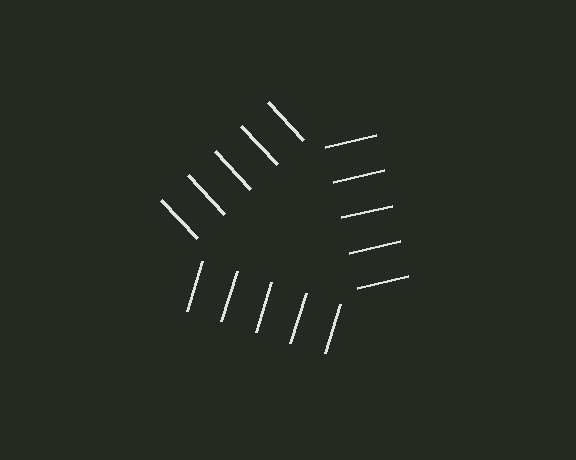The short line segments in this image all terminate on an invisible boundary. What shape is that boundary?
An illusory triangle — the line segments terminate on its edges but no continuous stroke is drawn.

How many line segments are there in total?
15 — 5 along each of the 3 edges.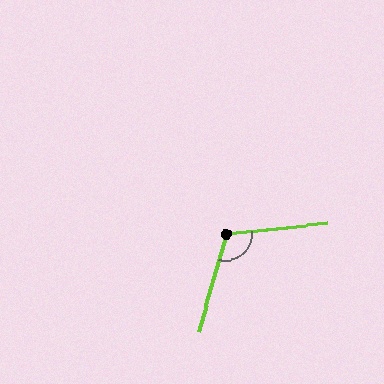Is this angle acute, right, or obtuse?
It is obtuse.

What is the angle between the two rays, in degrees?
Approximately 113 degrees.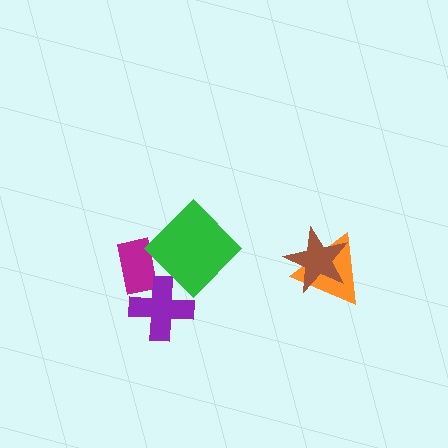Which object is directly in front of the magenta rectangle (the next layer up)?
The purple cross is directly in front of the magenta rectangle.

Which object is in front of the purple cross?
The green diamond is in front of the purple cross.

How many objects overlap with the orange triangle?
1 object overlaps with the orange triangle.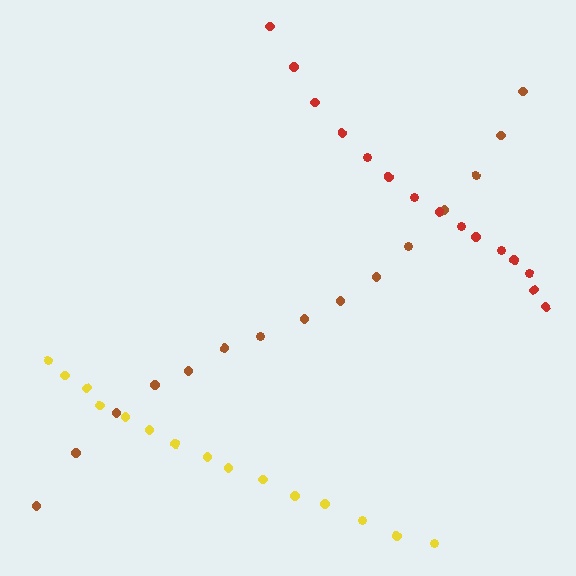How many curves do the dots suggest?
There are 3 distinct paths.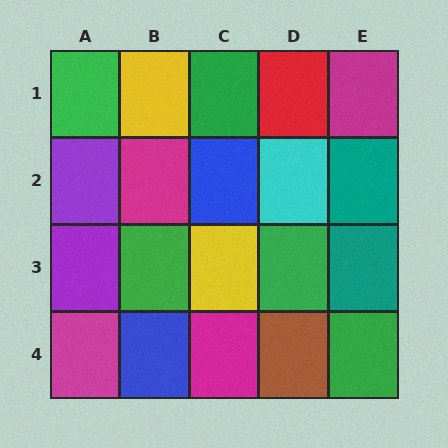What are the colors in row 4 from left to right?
Magenta, blue, magenta, brown, green.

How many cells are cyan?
1 cell is cyan.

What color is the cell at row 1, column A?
Green.